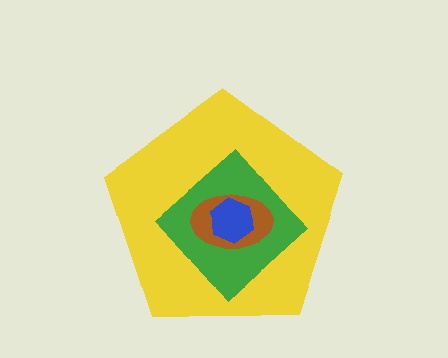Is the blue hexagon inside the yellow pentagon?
Yes.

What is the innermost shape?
The blue hexagon.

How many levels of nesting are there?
4.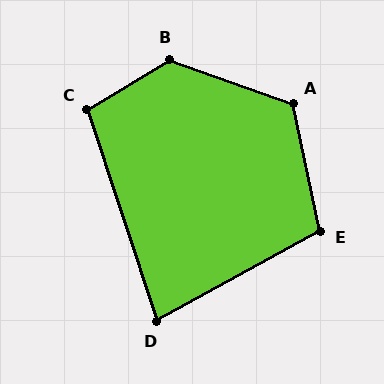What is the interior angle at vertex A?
Approximately 121 degrees (obtuse).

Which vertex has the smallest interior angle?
D, at approximately 80 degrees.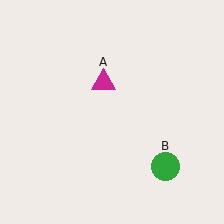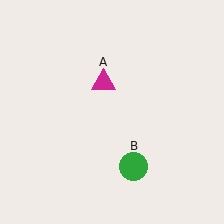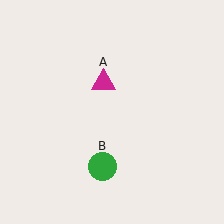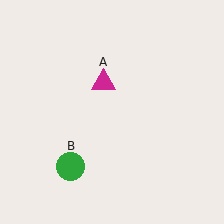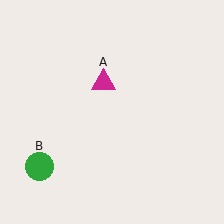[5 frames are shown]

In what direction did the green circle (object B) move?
The green circle (object B) moved left.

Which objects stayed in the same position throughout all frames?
Magenta triangle (object A) remained stationary.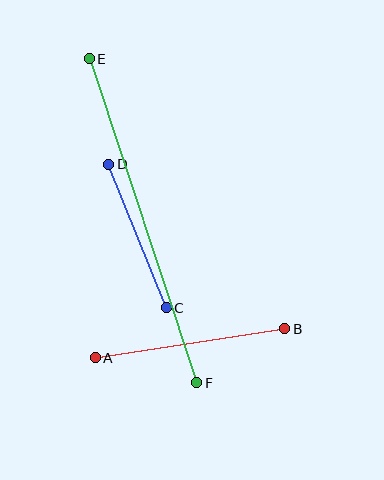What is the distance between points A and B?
The distance is approximately 192 pixels.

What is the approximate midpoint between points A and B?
The midpoint is at approximately (190, 343) pixels.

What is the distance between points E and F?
The distance is approximately 341 pixels.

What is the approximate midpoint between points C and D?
The midpoint is at approximately (137, 236) pixels.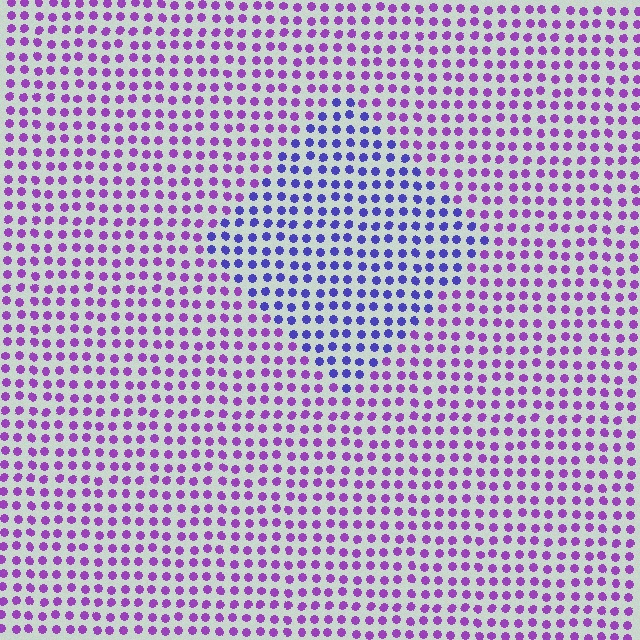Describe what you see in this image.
The image is filled with small purple elements in a uniform arrangement. A diamond-shaped region is visible where the elements are tinted to a slightly different hue, forming a subtle color boundary.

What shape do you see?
I see a diamond.